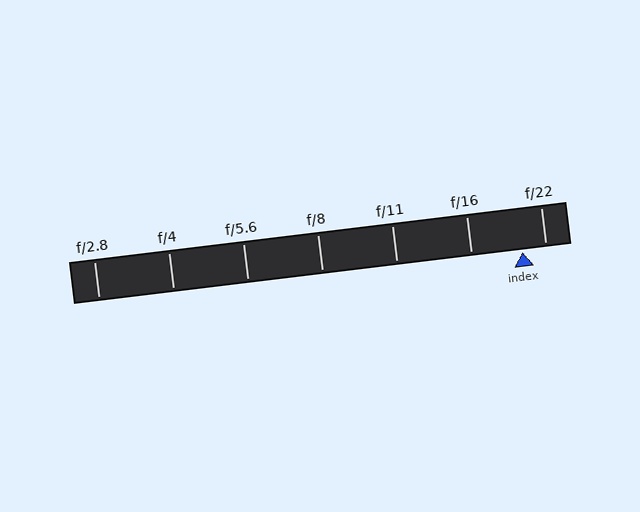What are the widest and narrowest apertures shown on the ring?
The widest aperture shown is f/2.8 and the narrowest is f/22.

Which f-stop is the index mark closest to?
The index mark is closest to f/22.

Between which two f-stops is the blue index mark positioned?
The index mark is between f/16 and f/22.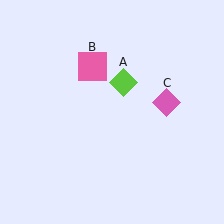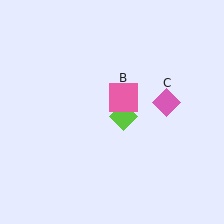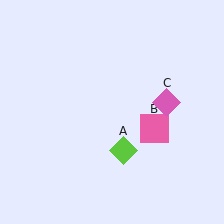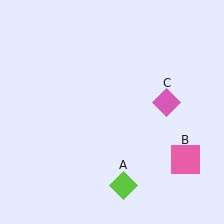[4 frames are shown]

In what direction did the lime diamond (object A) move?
The lime diamond (object A) moved down.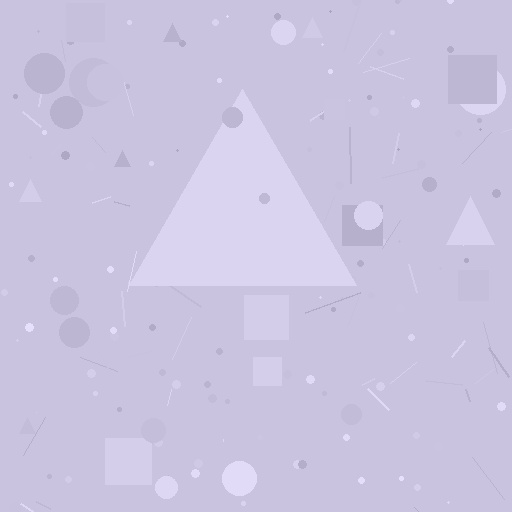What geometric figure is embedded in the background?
A triangle is embedded in the background.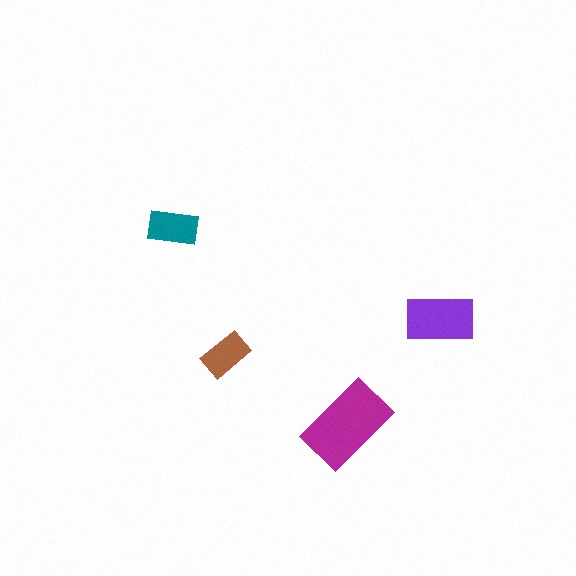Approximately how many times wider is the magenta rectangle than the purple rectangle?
About 1.5 times wider.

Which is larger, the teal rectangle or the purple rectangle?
The purple one.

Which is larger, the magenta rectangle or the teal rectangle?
The magenta one.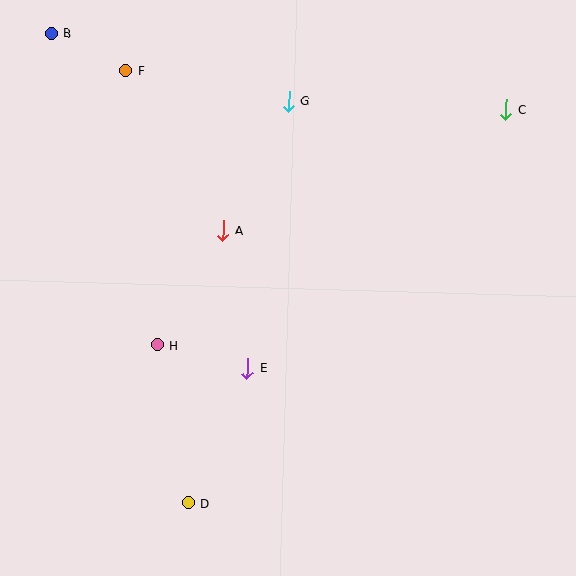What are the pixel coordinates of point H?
Point H is at (158, 345).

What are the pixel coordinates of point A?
Point A is at (223, 230).